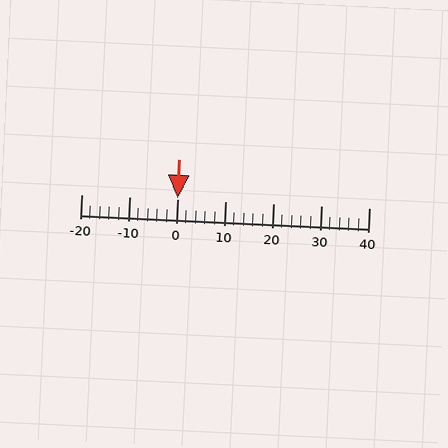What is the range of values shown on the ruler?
The ruler shows values from -20 to 40.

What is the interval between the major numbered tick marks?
The major tick marks are spaced 10 units apart.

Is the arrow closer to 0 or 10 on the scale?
The arrow is closer to 0.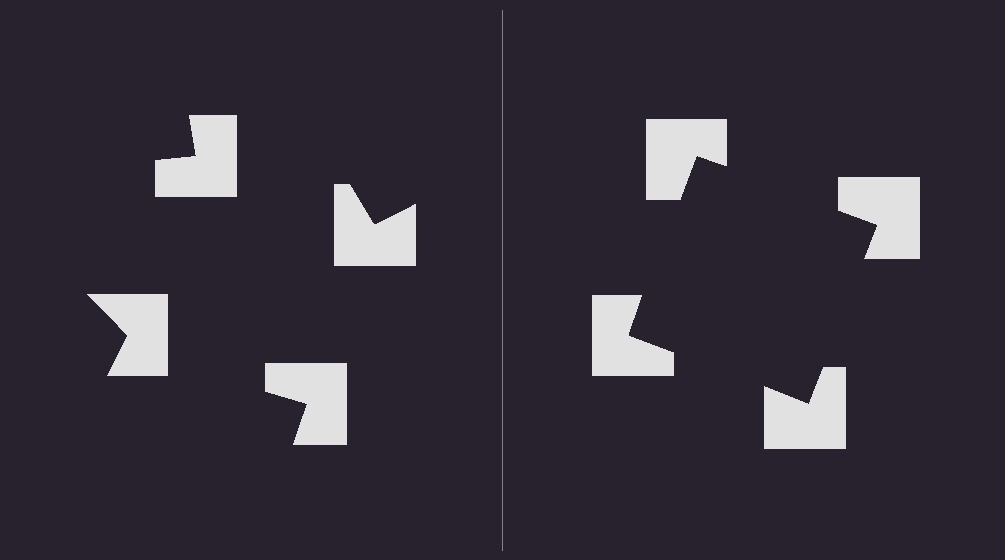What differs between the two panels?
The notched squares are positioned identically on both sides; only the wedge orientations differ. On the right they align to a square; on the left they are misaligned.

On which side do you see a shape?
An illusory square appears on the right side. On the left side the wedge cuts are rotated, so no coherent shape forms.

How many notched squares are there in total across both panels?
8 — 4 on each side.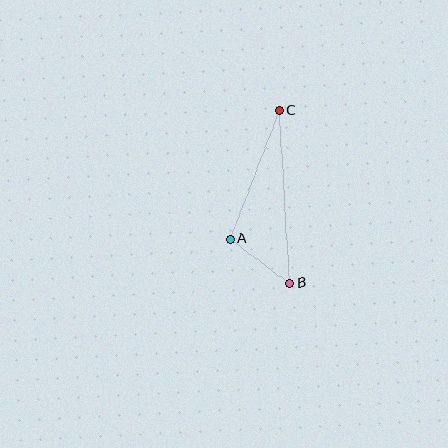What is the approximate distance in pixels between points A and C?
The distance between A and C is approximately 138 pixels.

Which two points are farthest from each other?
Points B and C are farthest from each other.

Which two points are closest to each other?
Points A and B are closest to each other.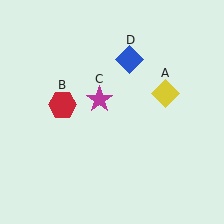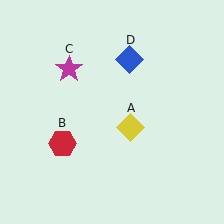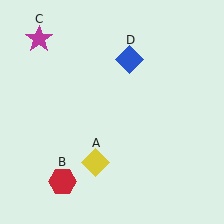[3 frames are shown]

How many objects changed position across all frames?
3 objects changed position: yellow diamond (object A), red hexagon (object B), magenta star (object C).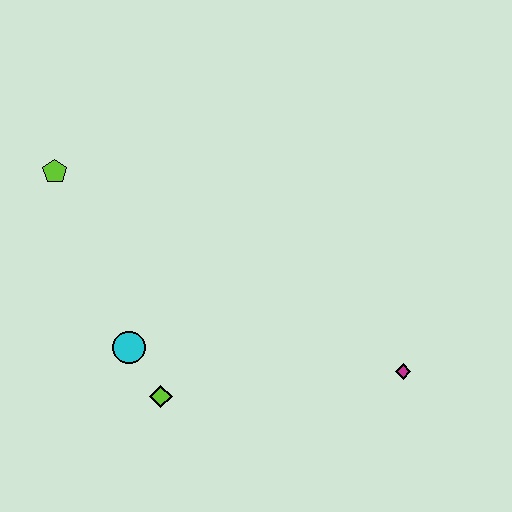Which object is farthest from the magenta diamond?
The lime pentagon is farthest from the magenta diamond.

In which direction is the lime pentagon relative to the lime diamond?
The lime pentagon is above the lime diamond.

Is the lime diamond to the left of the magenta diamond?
Yes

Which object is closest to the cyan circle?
The lime diamond is closest to the cyan circle.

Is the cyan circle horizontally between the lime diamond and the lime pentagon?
Yes